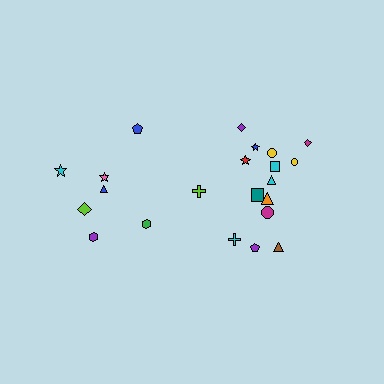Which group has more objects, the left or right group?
The right group.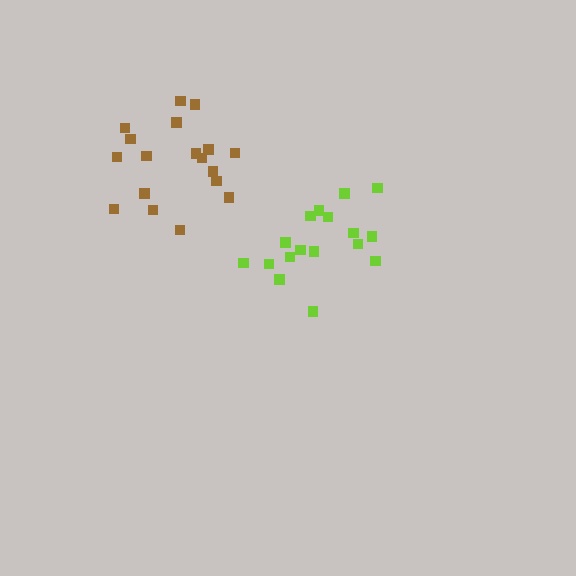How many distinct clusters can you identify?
There are 2 distinct clusters.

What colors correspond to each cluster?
The clusters are colored: lime, brown.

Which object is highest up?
The brown cluster is topmost.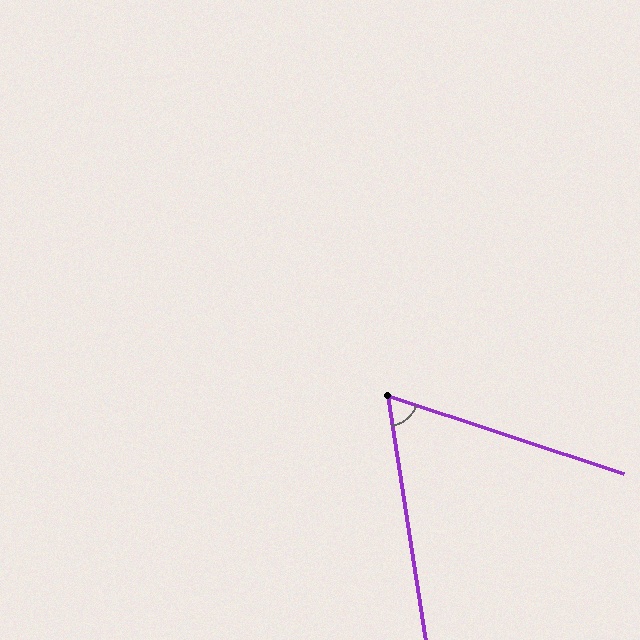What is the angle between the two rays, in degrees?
Approximately 63 degrees.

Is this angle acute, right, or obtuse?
It is acute.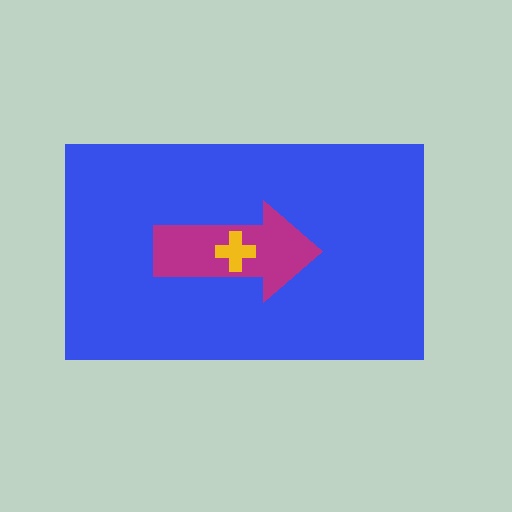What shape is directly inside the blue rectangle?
The magenta arrow.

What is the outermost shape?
The blue rectangle.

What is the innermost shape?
The yellow cross.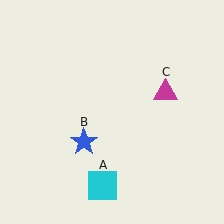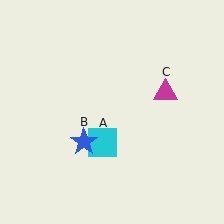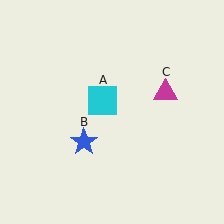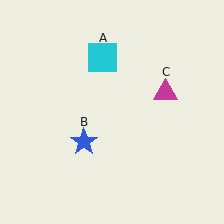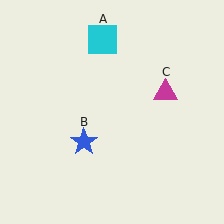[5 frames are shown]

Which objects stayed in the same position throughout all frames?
Blue star (object B) and magenta triangle (object C) remained stationary.